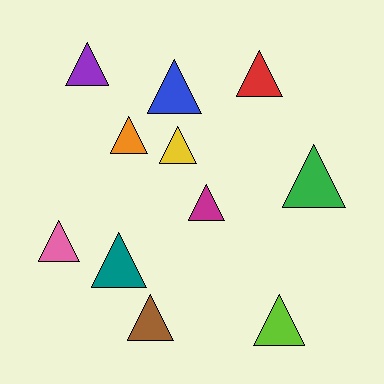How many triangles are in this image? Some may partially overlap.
There are 11 triangles.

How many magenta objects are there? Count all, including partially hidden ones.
There is 1 magenta object.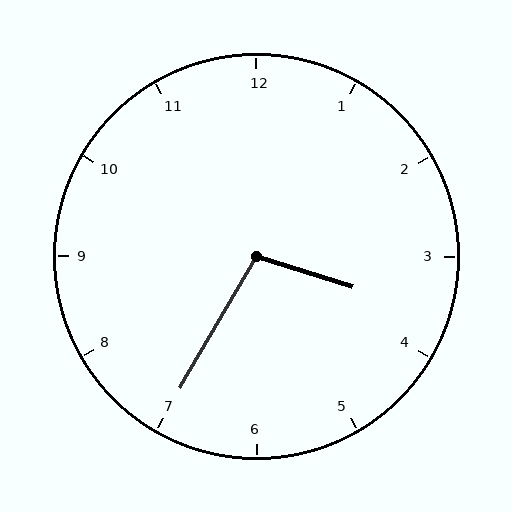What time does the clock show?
3:35.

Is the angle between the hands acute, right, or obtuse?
It is obtuse.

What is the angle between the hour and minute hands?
Approximately 102 degrees.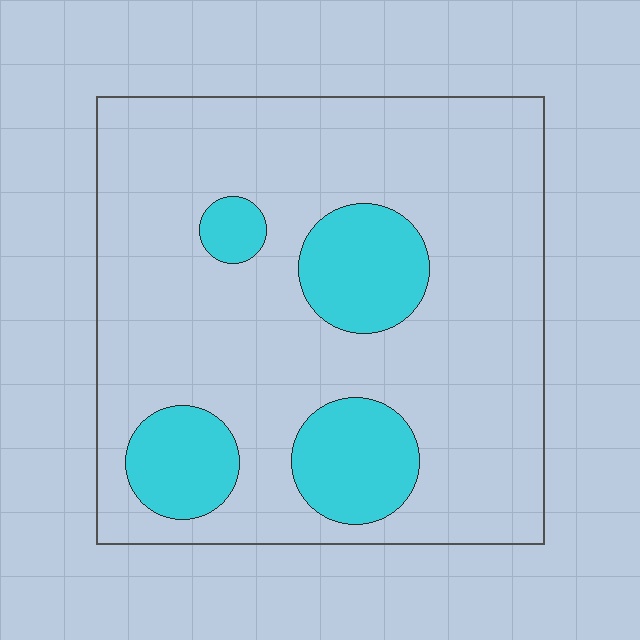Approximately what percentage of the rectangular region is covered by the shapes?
Approximately 20%.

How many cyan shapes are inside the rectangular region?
4.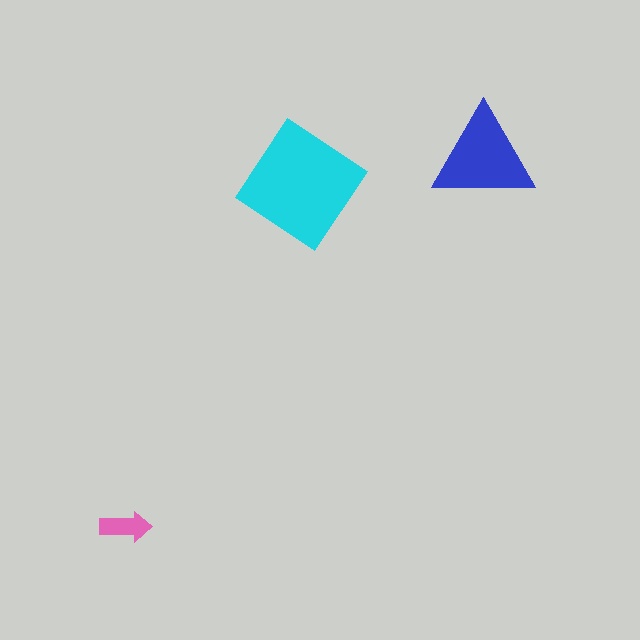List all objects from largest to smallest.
The cyan diamond, the blue triangle, the pink arrow.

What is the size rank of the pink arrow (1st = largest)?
3rd.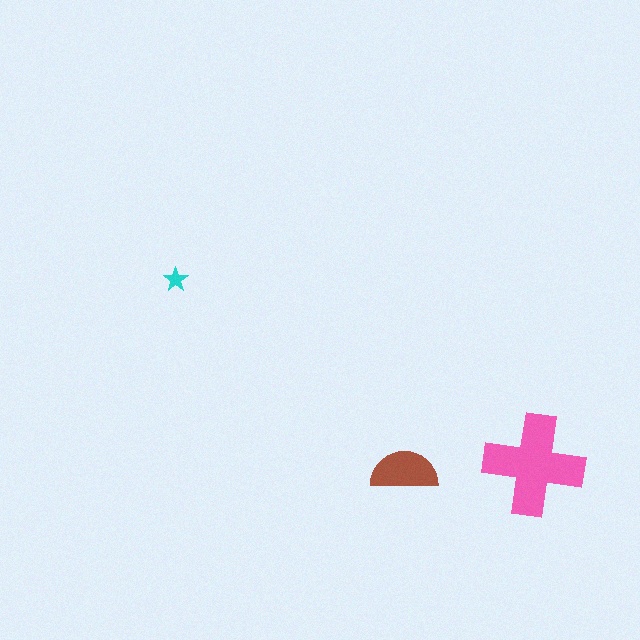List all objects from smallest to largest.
The cyan star, the brown semicircle, the pink cross.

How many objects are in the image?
There are 3 objects in the image.